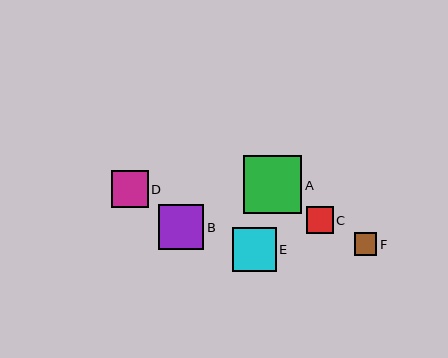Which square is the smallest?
Square F is the smallest with a size of approximately 23 pixels.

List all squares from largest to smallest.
From largest to smallest: A, B, E, D, C, F.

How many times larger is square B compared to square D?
Square B is approximately 1.2 times the size of square D.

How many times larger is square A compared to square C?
Square A is approximately 2.2 times the size of square C.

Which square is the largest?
Square A is the largest with a size of approximately 58 pixels.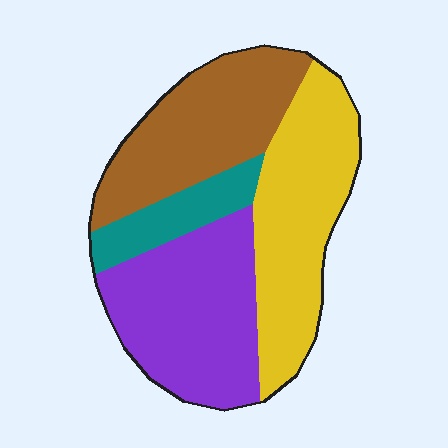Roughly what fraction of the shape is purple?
Purple covers 32% of the shape.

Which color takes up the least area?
Teal, at roughly 10%.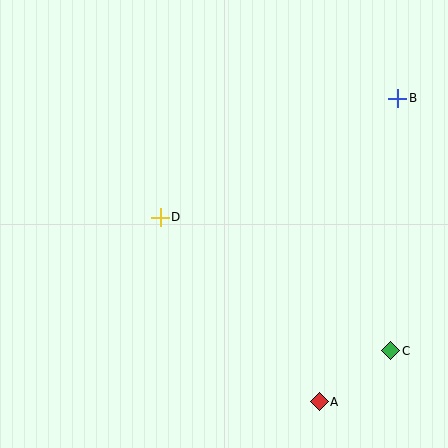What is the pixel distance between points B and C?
The distance between B and C is 252 pixels.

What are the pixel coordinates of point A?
Point A is at (319, 402).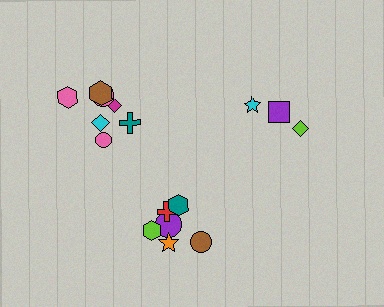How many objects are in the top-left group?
There are 7 objects.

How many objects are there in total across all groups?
There are 16 objects.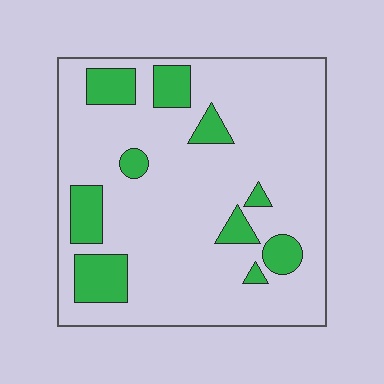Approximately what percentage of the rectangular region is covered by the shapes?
Approximately 20%.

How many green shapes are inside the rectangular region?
10.